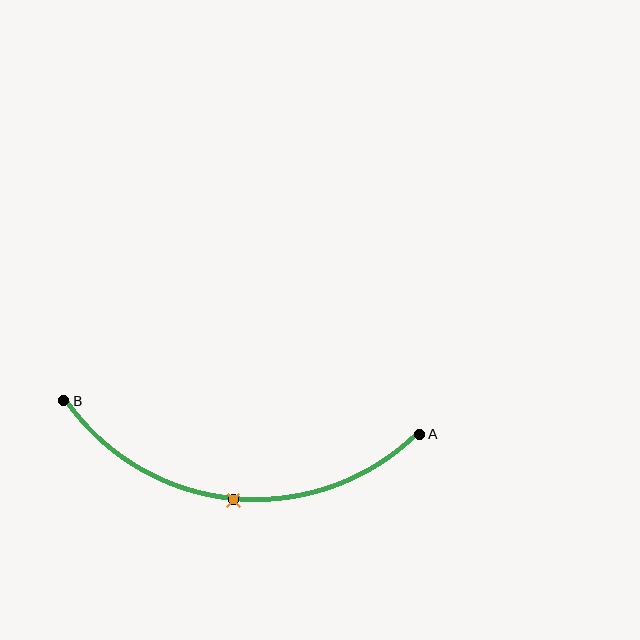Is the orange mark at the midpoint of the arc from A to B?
Yes. The orange mark lies on the arc at equal arc-length from both A and B — it is the arc midpoint.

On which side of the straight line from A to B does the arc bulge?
The arc bulges below the straight line connecting A and B.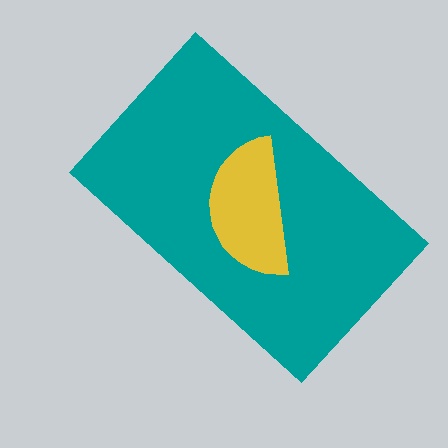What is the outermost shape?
The teal rectangle.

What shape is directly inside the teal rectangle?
The yellow semicircle.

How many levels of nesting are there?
2.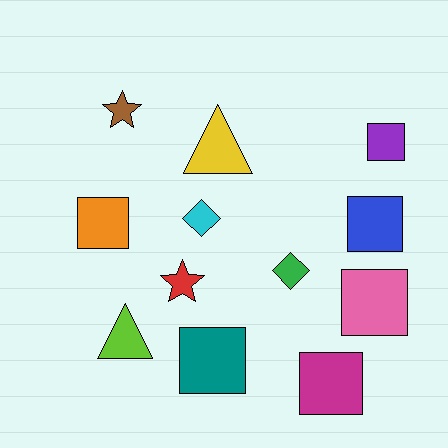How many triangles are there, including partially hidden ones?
There are 2 triangles.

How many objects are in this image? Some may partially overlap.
There are 12 objects.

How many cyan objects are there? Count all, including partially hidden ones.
There is 1 cyan object.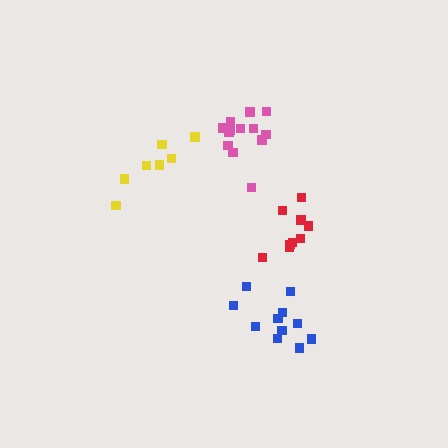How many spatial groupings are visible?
There are 4 spatial groupings.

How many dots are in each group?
Group 1: 7 dots, Group 2: 9 dots, Group 3: 13 dots, Group 4: 11 dots (40 total).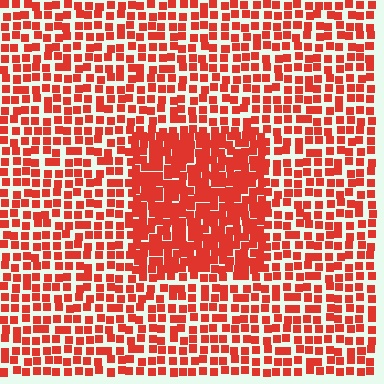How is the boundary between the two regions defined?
The boundary is defined by a change in element density (approximately 1.8x ratio). All elements are the same color, size, and shape.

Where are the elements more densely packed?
The elements are more densely packed inside the rectangle boundary.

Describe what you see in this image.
The image contains small red elements arranged at two different densities. A rectangle-shaped region is visible where the elements are more densely packed than the surrounding area.